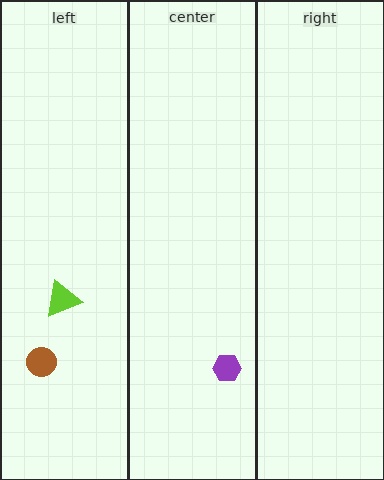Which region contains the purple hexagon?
The center region.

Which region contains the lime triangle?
The left region.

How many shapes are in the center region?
1.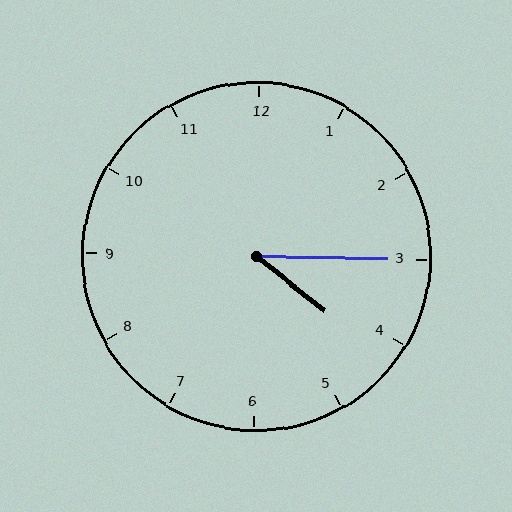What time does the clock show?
4:15.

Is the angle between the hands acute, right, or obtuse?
It is acute.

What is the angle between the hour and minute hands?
Approximately 38 degrees.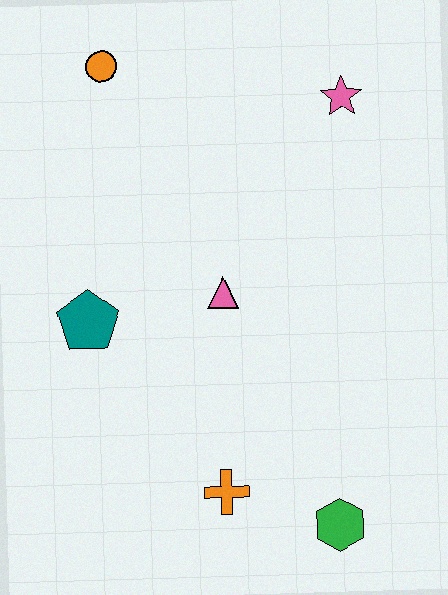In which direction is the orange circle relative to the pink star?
The orange circle is to the left of the pink star.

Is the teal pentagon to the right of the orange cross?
No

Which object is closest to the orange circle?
The pink star is closest to the orange circle.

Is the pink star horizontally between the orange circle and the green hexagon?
No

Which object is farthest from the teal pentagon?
The pink star is farthest from the teal pentagon.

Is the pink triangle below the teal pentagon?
No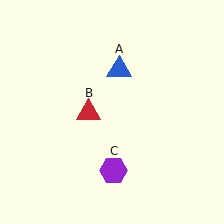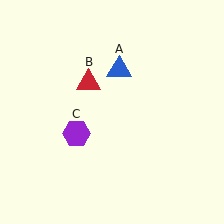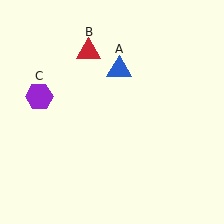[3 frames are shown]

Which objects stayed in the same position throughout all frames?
Blue triangle (object A) remained stationary.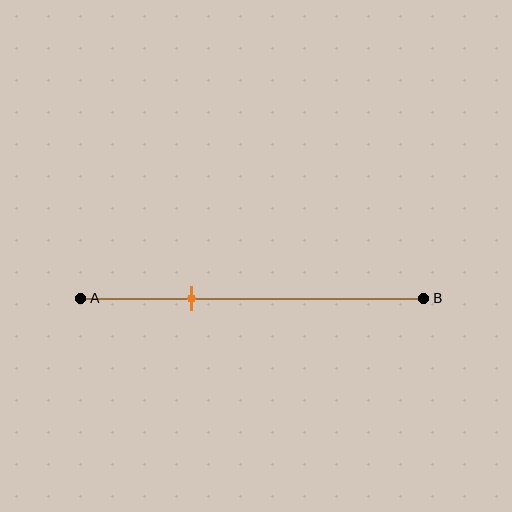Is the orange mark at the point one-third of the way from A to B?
Yes, the mark is approximately at the one-third point.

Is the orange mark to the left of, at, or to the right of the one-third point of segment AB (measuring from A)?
The orange mark is approximately at the one-third point of segment AB.